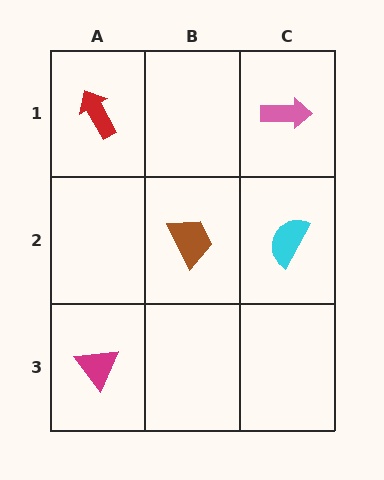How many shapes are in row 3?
1 shape.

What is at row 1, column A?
A red arrow.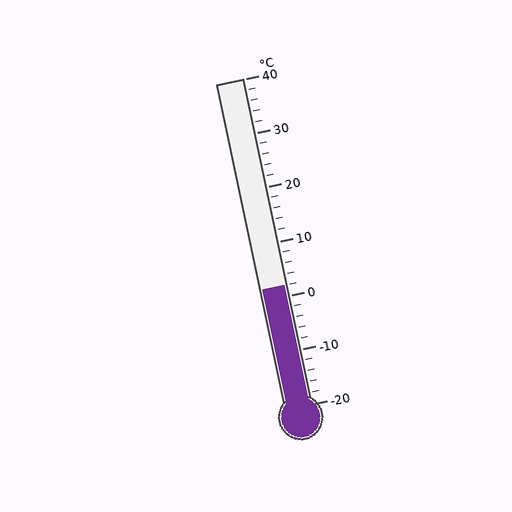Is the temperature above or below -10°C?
The temperature is above -10°C.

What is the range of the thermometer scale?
The thermometer scale ranges from -20°C to 40°C.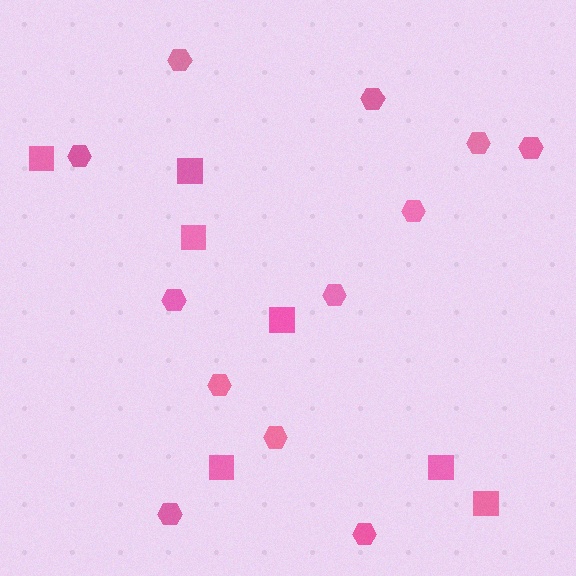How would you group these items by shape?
There are 2 groups: one group of hexagons (12) and one group of squares (7).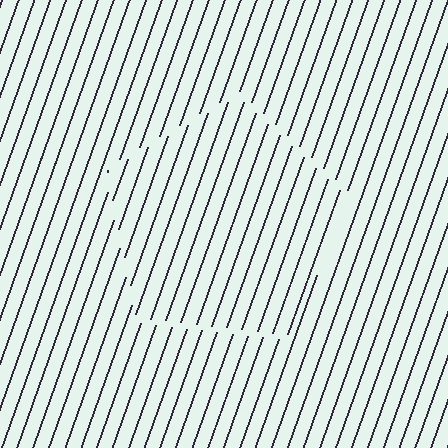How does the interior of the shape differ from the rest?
The interior of the shape contains the same grating, shifted by half a period — the contour is defined by the phase discontinuity where line-ends from the inner and outer gratings abut.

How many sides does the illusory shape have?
5 sides — the line-ends trace a pentagon.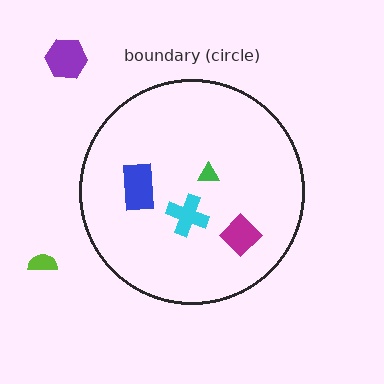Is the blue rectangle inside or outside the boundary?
Inside.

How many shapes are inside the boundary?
4 inside, 2 outside.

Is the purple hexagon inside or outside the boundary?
Outside.